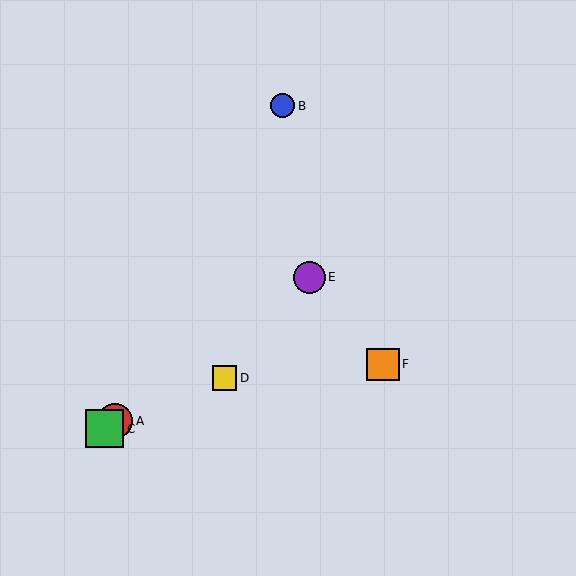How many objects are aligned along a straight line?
3 objects (A, C, E) are aligned along a straight line.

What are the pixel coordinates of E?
Object E is at (309, 277).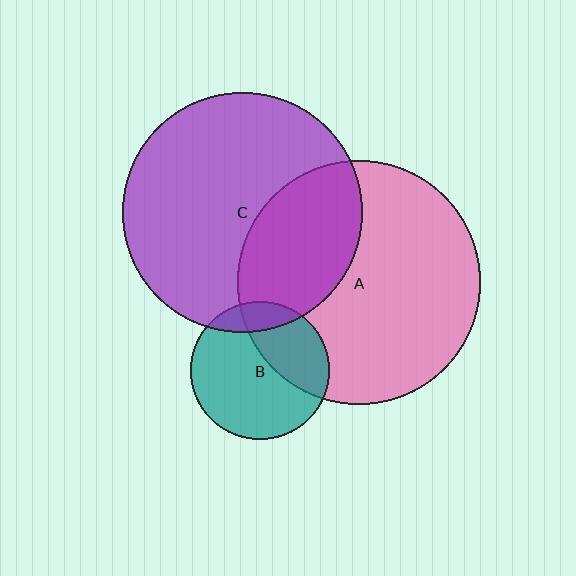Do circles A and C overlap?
Yes.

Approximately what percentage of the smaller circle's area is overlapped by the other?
Approximately 35%.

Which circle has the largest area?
Circle A (pink).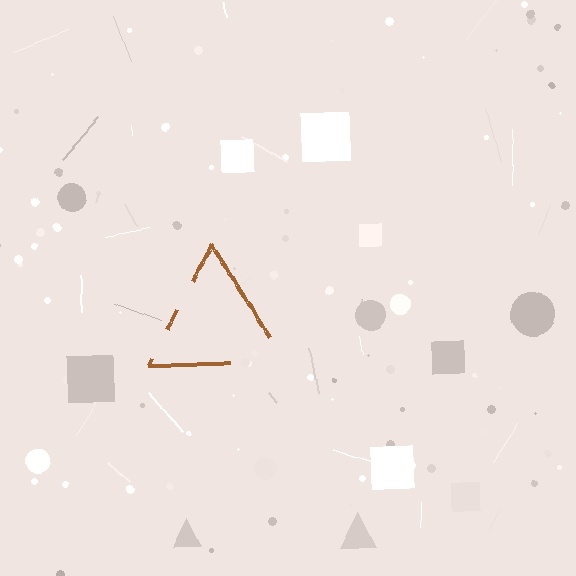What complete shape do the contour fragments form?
The contour fragments form a triangle.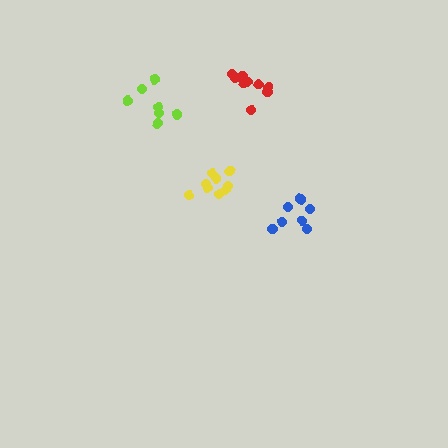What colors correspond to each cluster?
The clusters are colored: red, lime, yellow, blue.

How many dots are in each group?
Group 1: 9 dots, Group 2: 7 dots, Group 3: 9 dots, Group 4: 7 dots (32 total).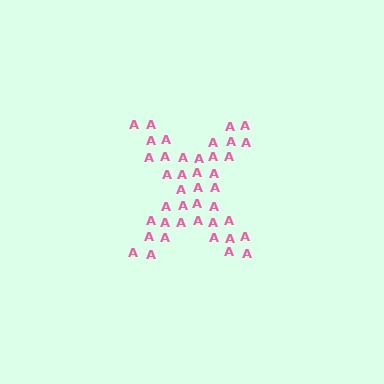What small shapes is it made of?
It is made of small letter A's.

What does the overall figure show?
The overall figure shows the letter X.